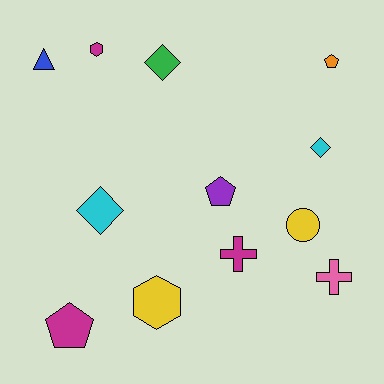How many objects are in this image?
There are 12 objects.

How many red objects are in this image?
There are no red objects.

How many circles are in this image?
There is 1 circle.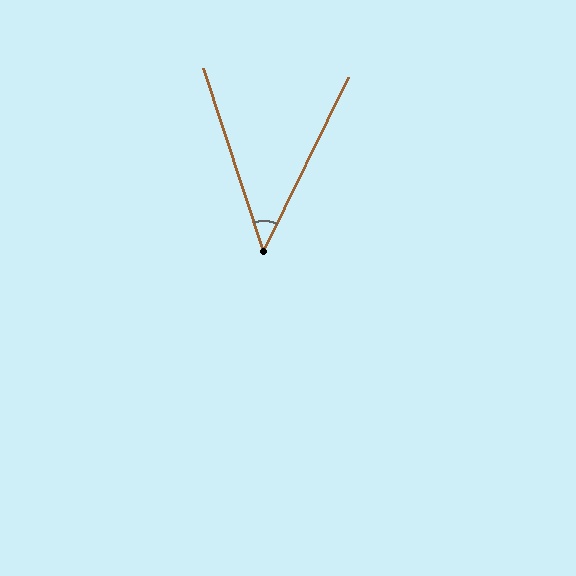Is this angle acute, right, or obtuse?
It is acute.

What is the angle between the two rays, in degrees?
Approximately 44 degrees.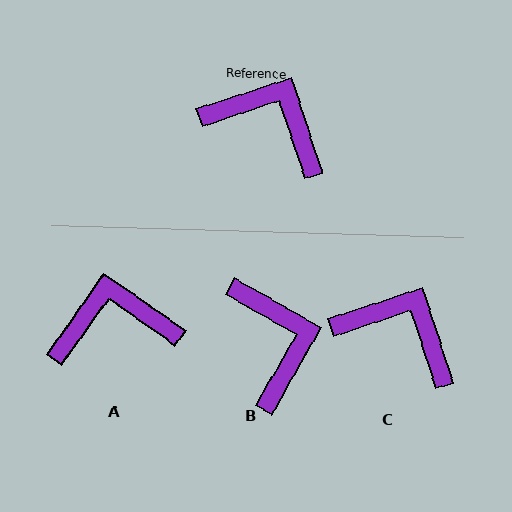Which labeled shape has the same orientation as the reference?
C.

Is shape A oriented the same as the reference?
No, it is off by about 37 degrees.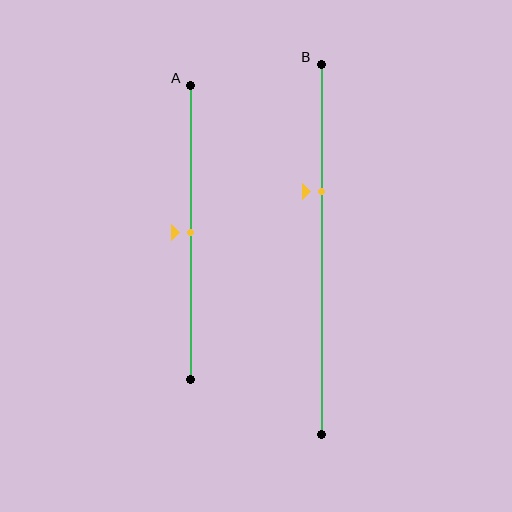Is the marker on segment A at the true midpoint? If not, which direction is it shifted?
Yes, the marker on segment A is at the true midpoint.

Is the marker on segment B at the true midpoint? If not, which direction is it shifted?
No, the marker on segment B is shifted upward by about 16% of the segment length.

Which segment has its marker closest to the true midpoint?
Segment A has its marker closest to the true midpoint.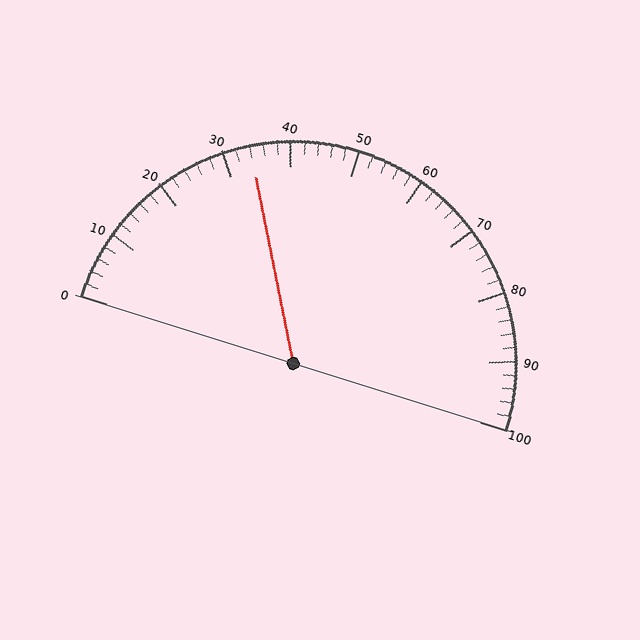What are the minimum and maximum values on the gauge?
The gauge ranges from 0 to 100.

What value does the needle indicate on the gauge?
The needle indicates approximately 34.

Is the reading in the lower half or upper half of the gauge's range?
The reading is in the lower half of the range (0 to 100).